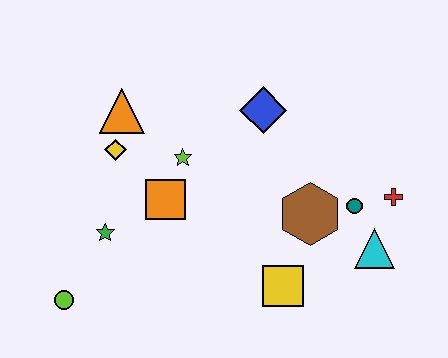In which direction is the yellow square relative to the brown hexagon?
The yellow square is below the brown hexagon.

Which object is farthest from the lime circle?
The red cross is farthest from the lime circle.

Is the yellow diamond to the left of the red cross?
Yes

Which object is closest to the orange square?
The lime star is closest to the orange square.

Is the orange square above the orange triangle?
No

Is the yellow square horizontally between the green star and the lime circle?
No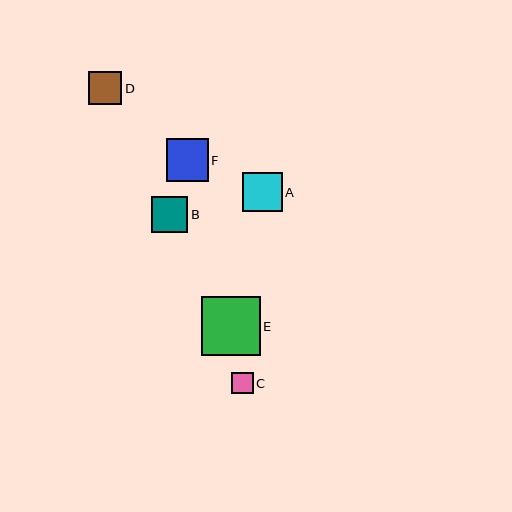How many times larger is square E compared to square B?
Square E is approximately 1.6 times the size of square B.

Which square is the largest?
Square E is the largest with a size of approximately 59 pixels.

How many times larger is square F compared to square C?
Square F is approximately 2.0 times the size of square C.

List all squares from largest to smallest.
From largest to smallest: E, F, A, B, D, C.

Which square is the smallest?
Square C is the smallest with a size of approximately 21 pixels.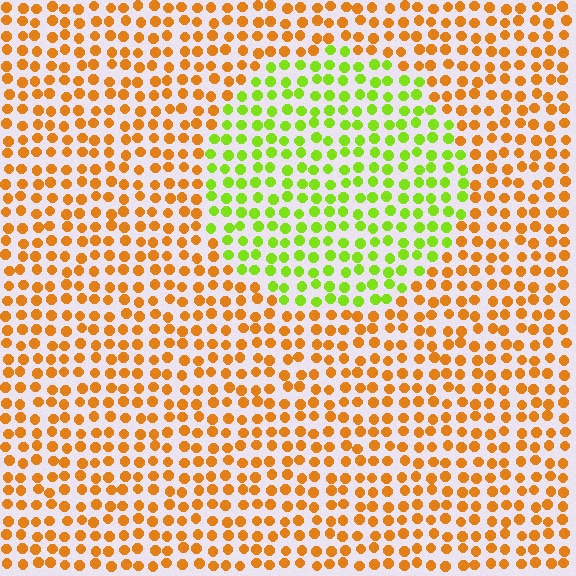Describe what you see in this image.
The image is filled with small orange elements in a uniform arrangement. A circle-shaped region is visible where the elements are tinted to a slightly different hue, forming a subtle color boundary.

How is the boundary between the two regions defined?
The boundary is defined purely by a slight shift in hue (about 60 degrees). Spacing, size, and orientation are identical on both sides.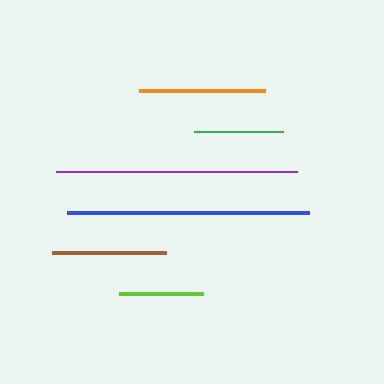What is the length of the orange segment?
The orange segment is approximately 126 pixels long.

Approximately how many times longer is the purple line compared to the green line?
The purple line is approximately 2.7 times the length of the green line.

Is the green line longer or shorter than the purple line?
The purple line is longer than the green line.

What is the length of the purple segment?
The purple segment is approximately 240 pixels long.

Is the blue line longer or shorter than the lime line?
The blue line is longer than the lime line.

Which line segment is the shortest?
The lime line is the shortest at approximately 84 pixels.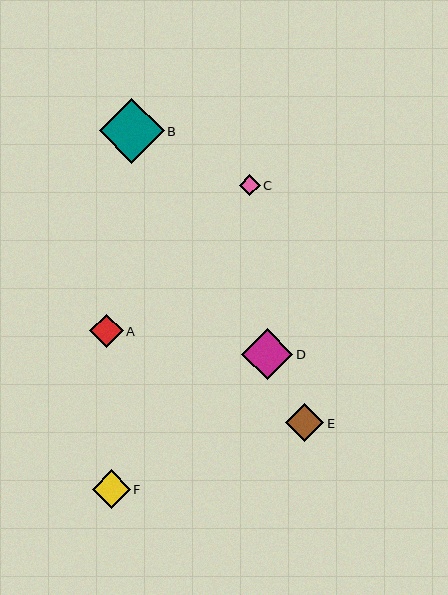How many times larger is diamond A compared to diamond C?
Diamond A is approximately 1.6 times the size of diamond C.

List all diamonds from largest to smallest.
From largest to smallest: B, D, E, F, A, C.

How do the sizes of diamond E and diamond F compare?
Diamond E and diamond F are approximately the same size.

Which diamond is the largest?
Diamond B is the largest with a size of approximately 65 pixels.